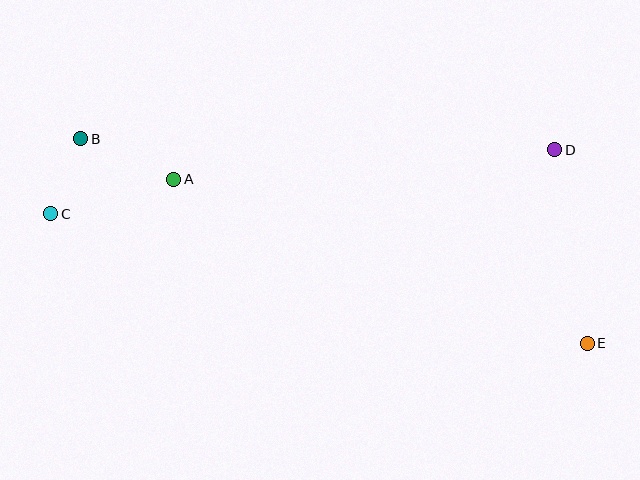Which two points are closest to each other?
Points B and C are closest to each other.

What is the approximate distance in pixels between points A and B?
The distance between A and B is approximately 101 pixels.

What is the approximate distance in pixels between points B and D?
The distance between B and D is approximately 474 pixels.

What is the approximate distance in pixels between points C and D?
The distance between C and D is approximately 508 pixels.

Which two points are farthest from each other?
Points C and E are farthest from each other.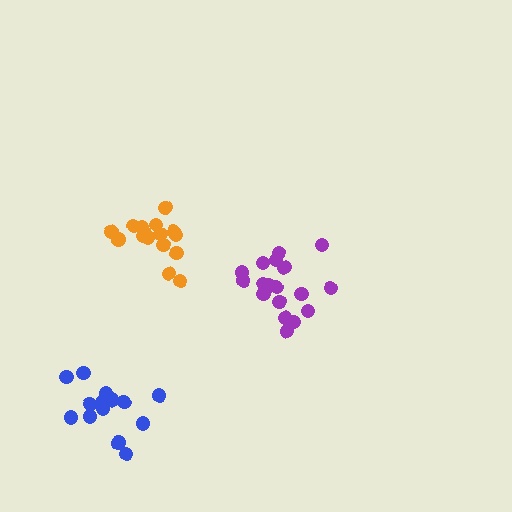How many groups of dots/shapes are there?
There are 3 groups.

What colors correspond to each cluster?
The clusters are colored: purple, blue, orange.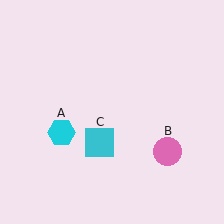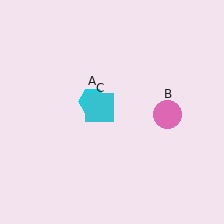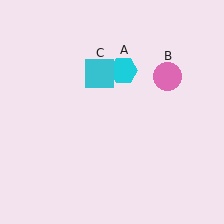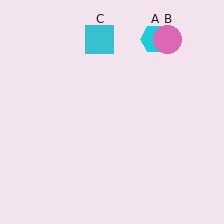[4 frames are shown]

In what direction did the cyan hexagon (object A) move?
The cyan hexagon (object A) moved up and to the right.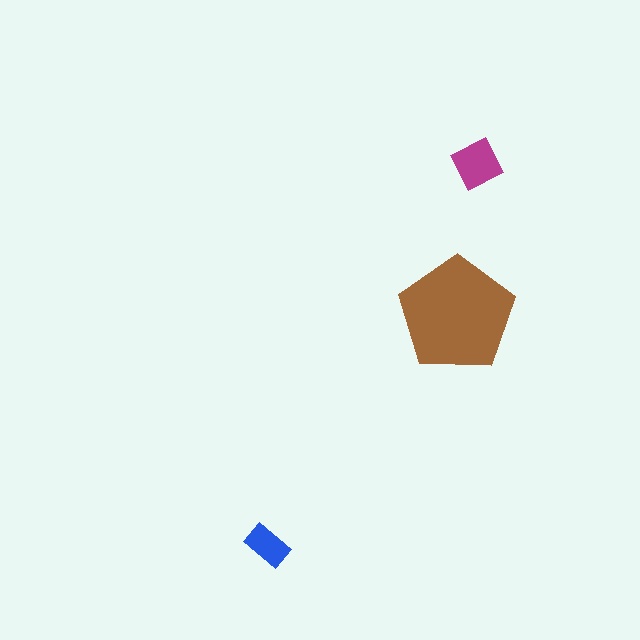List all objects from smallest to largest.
The blue rectangle, the magenta diamond, the brown pentagon.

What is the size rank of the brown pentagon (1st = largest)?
1st.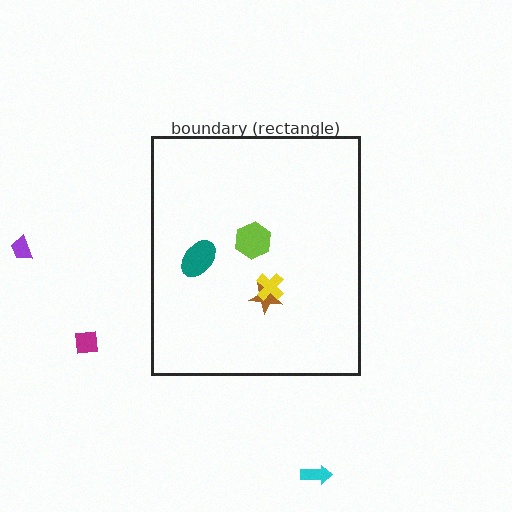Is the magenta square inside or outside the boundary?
Outside.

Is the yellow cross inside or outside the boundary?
Inside.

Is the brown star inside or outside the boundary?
Inside.